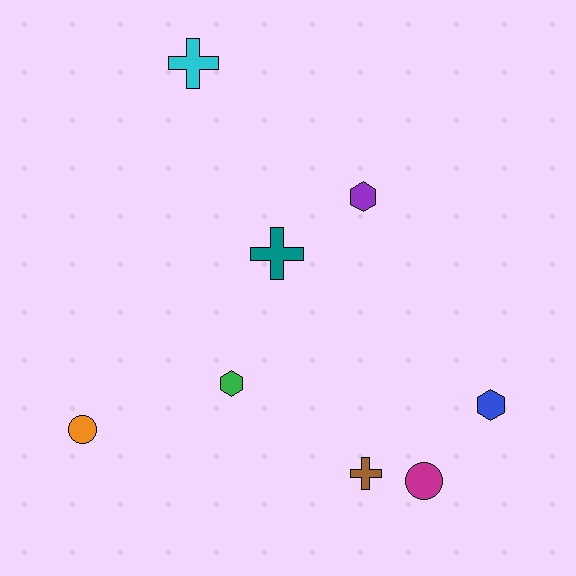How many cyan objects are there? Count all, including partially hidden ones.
There is 1 cyan object.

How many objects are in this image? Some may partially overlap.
There are 8 objects.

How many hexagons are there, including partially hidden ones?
There are 3 hexagons.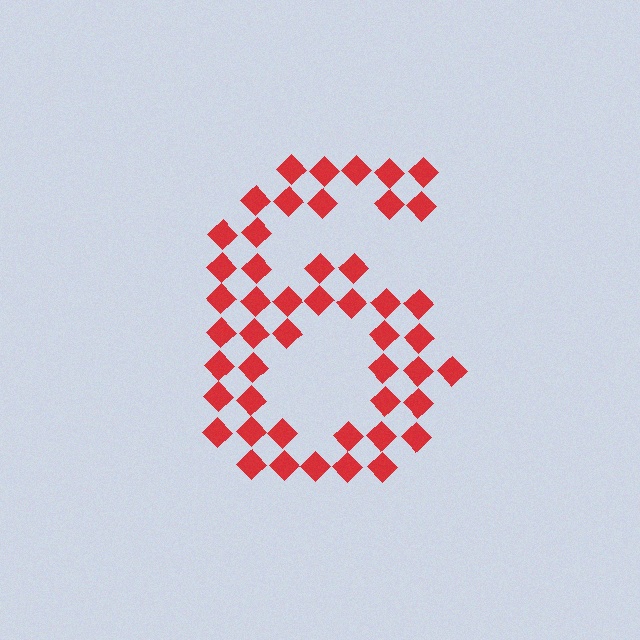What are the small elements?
The small elements are diamonds.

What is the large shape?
The large shape is the digit 6.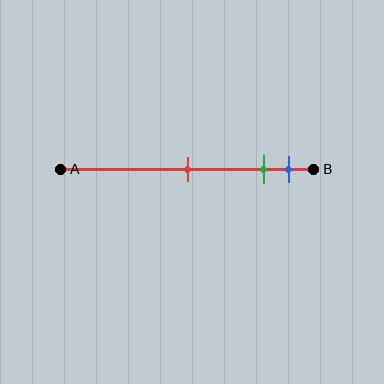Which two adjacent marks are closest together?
The green and blue marks are the closest adjacent pair.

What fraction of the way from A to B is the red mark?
The red mark is approximately 50% (0.5) of the way from A to B.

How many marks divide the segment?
There are 3 marks dividing the segment.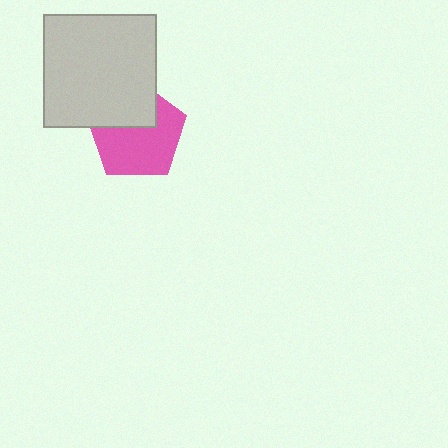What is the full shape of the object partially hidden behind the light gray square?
The partially hidden object is a pink pentagon.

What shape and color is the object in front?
The object in front is a light gray square.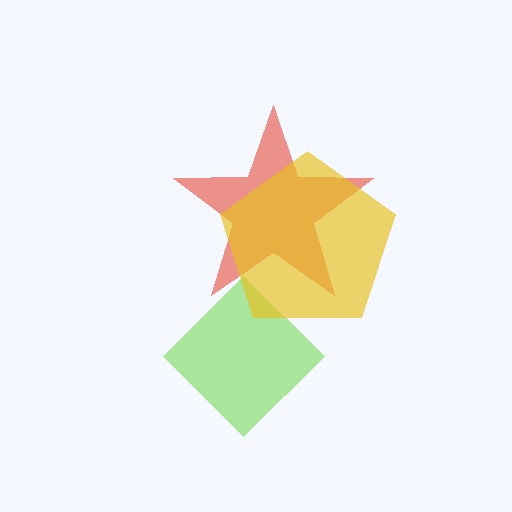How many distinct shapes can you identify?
There are 3 distinct shapes: a lime diamond, a red star, a yellow pentagon.